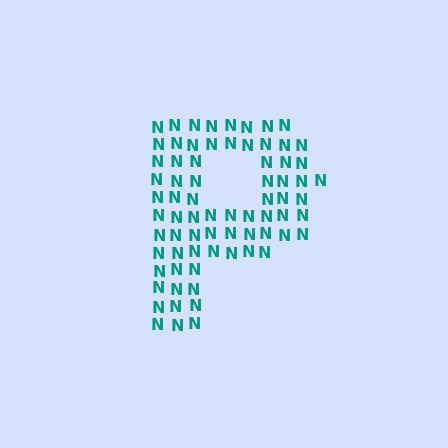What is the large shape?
The large shape is the letter P.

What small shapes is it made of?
It is made of small letter N's.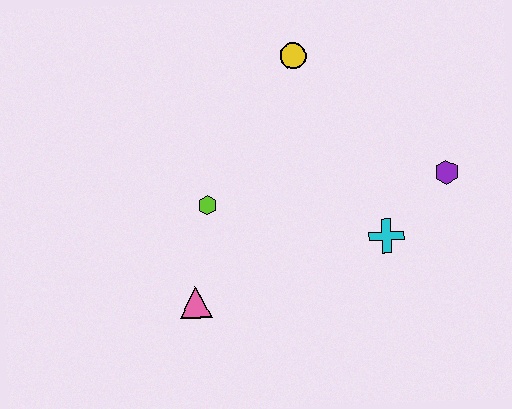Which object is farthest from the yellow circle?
The pink triangle is farthest from the yellow circle.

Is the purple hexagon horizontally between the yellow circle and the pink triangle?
No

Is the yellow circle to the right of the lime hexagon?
Yes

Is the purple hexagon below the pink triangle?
No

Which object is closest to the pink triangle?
The lime hexagon is closest to the pink triangle.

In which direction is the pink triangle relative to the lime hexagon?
The pink triangle is below the lime hexagon.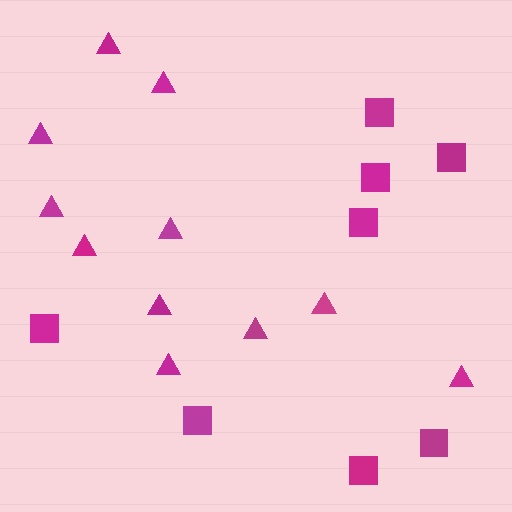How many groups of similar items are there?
There are 2 groups: one group of squares (8) and one group of triangles (11).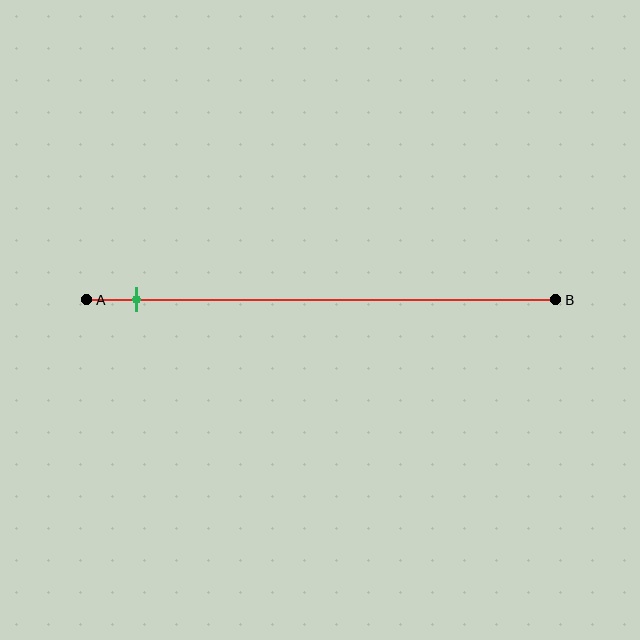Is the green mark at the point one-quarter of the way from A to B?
No, the mark is at about 10% from A, not at the 25% one-quarter point.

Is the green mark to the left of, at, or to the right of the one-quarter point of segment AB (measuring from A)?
The green mark is to the left of the one-quarter point of segment AB.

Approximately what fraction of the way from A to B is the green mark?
The green mark is approximately 10% of the way from A to B.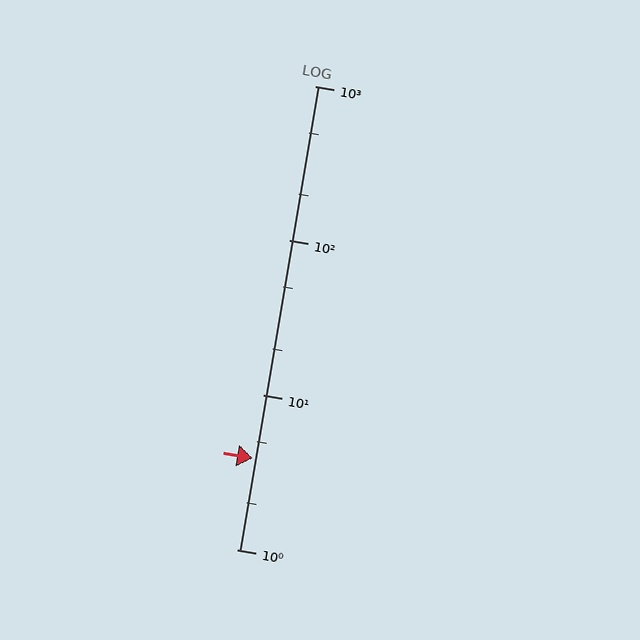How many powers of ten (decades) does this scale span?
The scale spans 3 decades, from 1 to 1000.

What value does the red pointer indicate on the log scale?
The pointer indicates approximately 3.9.